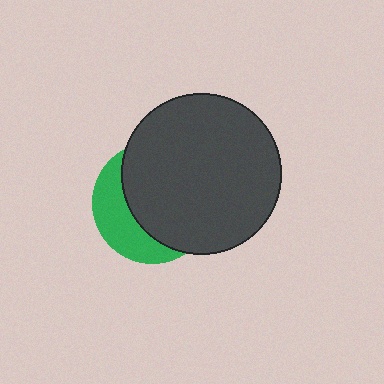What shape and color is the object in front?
The object in front is a dark gray circle.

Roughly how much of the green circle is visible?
A small part of it is visible (roughly 34%).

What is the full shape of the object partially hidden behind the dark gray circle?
The partially hidden object is a green circle.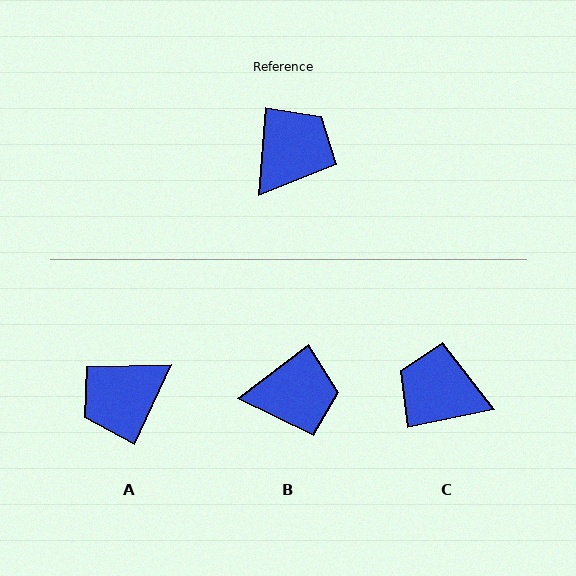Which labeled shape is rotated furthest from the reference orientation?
A, about 160 degrees away.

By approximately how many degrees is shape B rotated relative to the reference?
Approximately 48 degrees clockwise.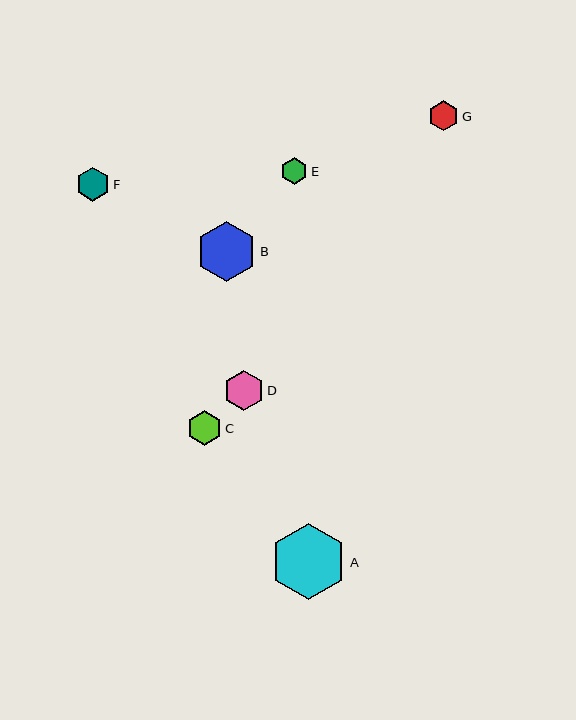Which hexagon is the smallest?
Hexagon E is the smallest with a size of approximately 26 pixels.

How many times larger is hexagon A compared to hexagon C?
Hexagon A is approximately 2.2 times the size of hexagon C.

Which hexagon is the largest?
Hexagon A is the largest with a size of approximately 76 pixels.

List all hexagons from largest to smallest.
From largest to smallest: A, B, D, C, F, G, E.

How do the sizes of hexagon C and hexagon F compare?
Hexagon C and hexagon F are approximately the same size.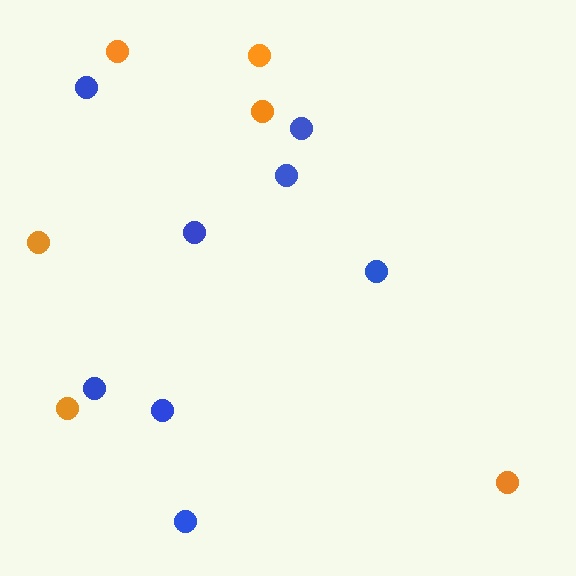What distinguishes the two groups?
There are 2 groups: one group of orange circles (6) and one group of blue circles (8).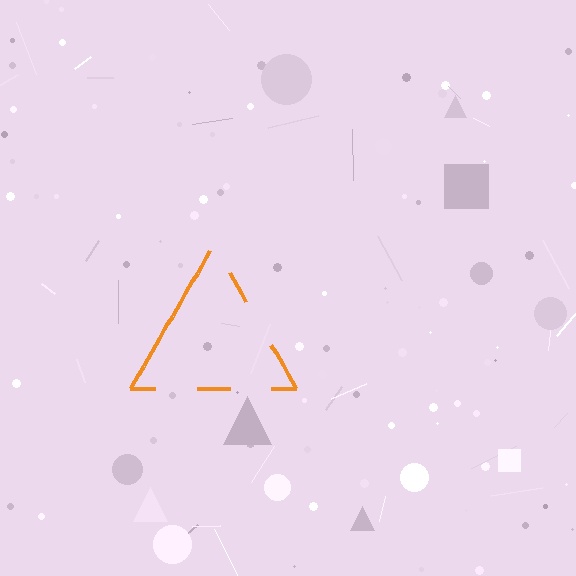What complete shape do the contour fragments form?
The contour fragments form a triangle.